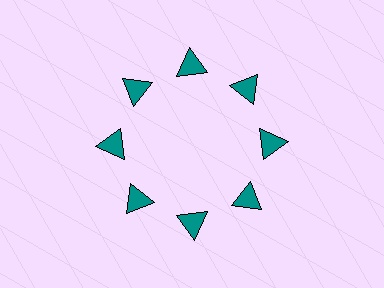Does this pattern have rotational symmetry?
Yes, this pattern has 8-fold rotational symmetry. It looks the same after rotating 45 degrees around the center.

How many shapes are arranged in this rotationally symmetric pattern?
There are 8 shapes, arranged in 8 groups of 1.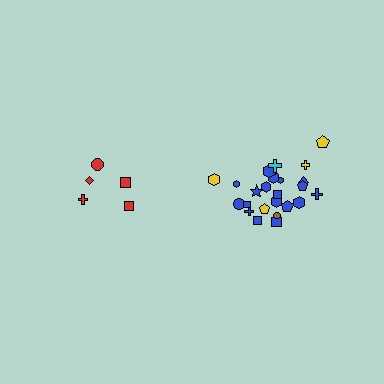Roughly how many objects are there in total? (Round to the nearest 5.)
Roughly 30 objects in total.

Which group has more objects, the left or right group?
The right group.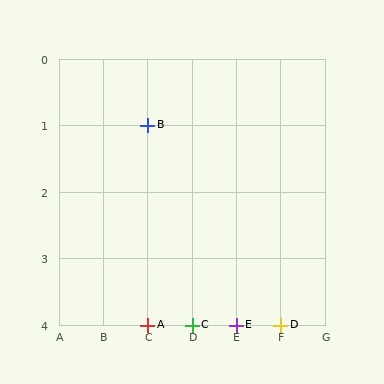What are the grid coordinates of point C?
Point C is at grid coordinates (D, 4).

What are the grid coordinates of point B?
Point B is at grid coordinates (C, 1).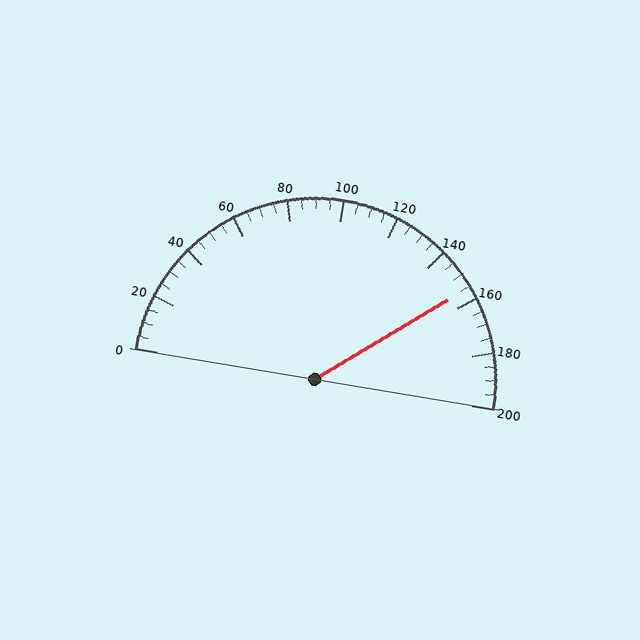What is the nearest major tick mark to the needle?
The nearest major tick mark is 160.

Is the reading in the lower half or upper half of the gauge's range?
The reading is in the upper half of the range (0 to 200).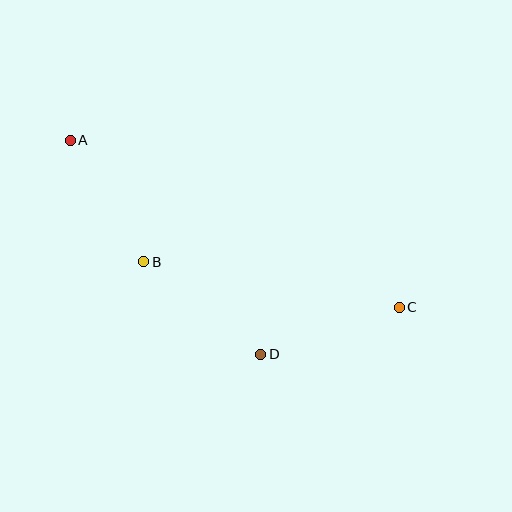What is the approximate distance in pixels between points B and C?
The distance between B and C is approximately 259 pixels.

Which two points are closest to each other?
Points A and B are closest to each other.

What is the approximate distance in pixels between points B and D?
The distance between B and D is approximately 150 pixels.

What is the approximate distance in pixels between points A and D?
The distance between A and D is approximately 287 pixels.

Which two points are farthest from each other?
Points A and C are farthest from each other.